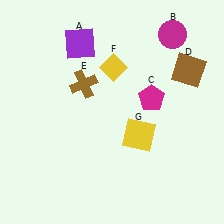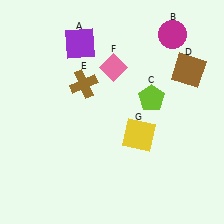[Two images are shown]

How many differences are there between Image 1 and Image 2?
There are 2 differences between the two images.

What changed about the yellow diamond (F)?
In Image 1, F is yellow. In Image 2, it changed to pink.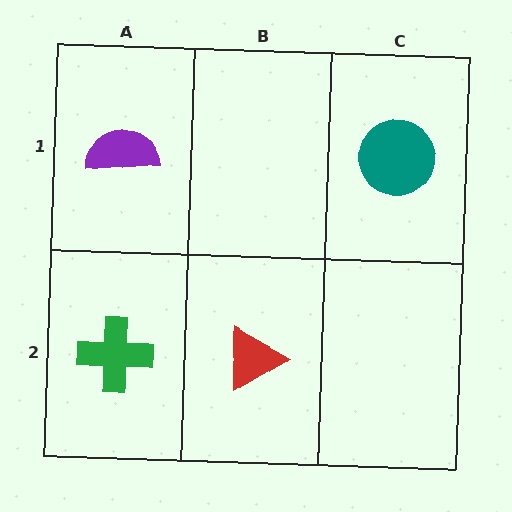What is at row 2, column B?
A red triangle.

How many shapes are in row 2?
2 shapes.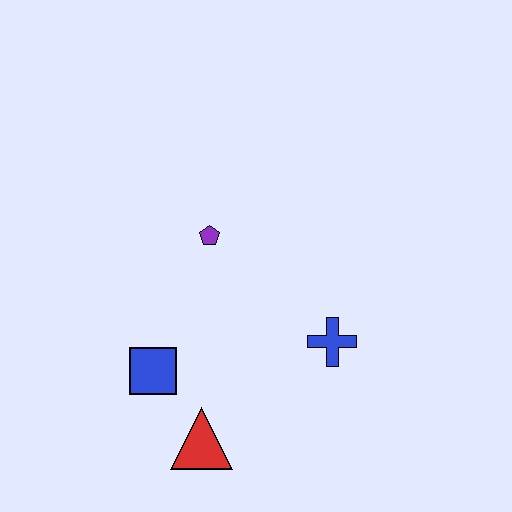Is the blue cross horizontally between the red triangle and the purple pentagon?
No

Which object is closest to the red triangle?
The blue square is closest to the red triangle.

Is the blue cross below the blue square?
No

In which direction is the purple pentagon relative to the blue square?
The purple pentagon is above the blue square.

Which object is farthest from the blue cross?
The blue square is farthest from the blue cross.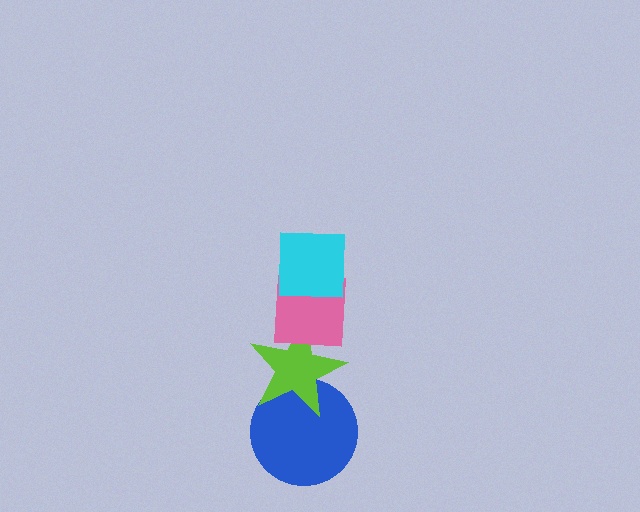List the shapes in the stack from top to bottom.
From top to bottom: the cyan square, the pink square, the lime star, the blue circle.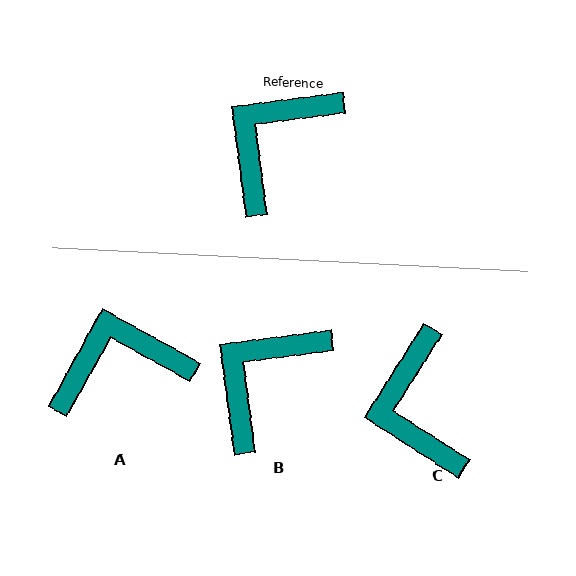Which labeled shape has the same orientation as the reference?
B.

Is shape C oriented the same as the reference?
No, it is off by about 50 degrees.